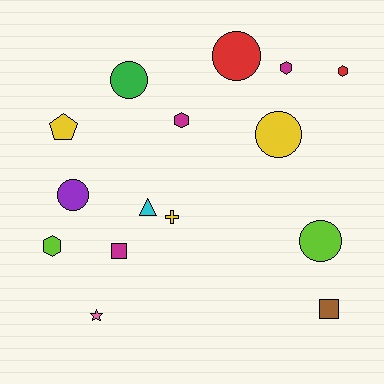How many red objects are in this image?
There are 2 red objects.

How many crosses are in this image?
There is 1 cross.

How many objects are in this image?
There are 15 objects.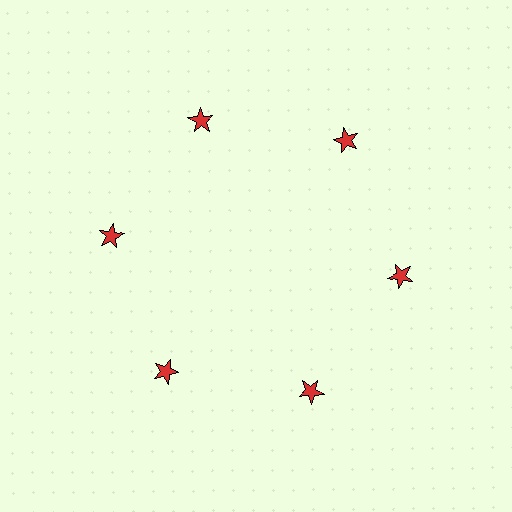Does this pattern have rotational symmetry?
Yes, this pattern has 6-fold rotational symmetry. It looks the same after rotating 60 degrees around the center.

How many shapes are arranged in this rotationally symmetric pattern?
There are 6 shapes, arranged in 6 groups of 1.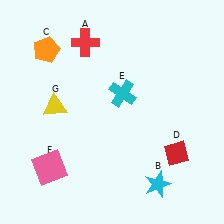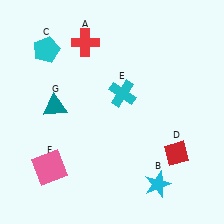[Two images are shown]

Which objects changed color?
C changed from orange to cyan. G changed from yellow to teal.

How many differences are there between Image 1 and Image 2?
There are 2 differences between the two images.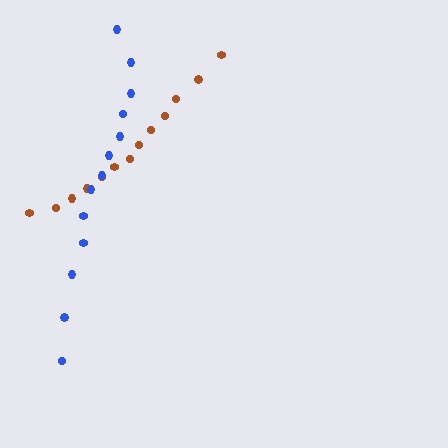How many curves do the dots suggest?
There are 2 distinct paths.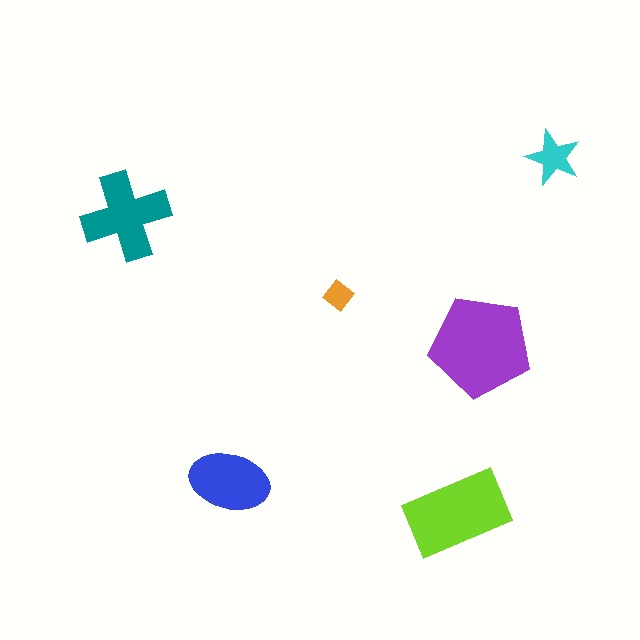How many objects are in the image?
There are 6 objects in the image.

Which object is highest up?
The cyan star is topmost.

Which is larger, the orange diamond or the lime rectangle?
The lime rectangle.